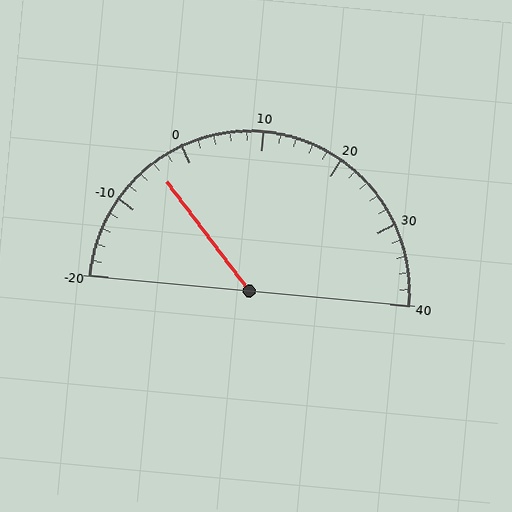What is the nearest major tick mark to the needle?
The nearest major tick mark is 0.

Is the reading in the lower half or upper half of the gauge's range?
The reading is in the lower half of the range (-20 to 40).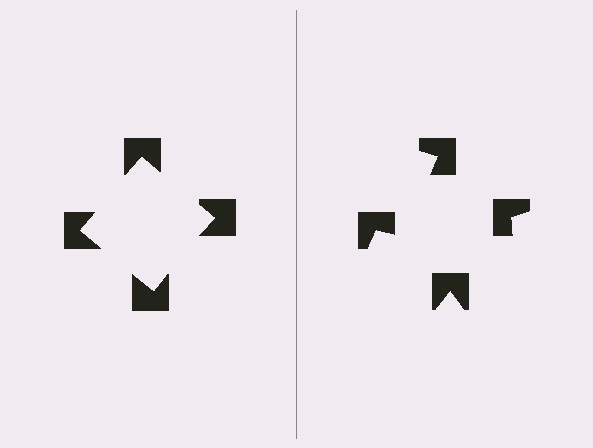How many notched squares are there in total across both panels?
8 — 4 on each side.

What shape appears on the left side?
An illusory square.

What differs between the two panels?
The notched squares are positioned identically on both sides; only the wedge orientations differ. On the left they align to a square; on the right they are misaligned.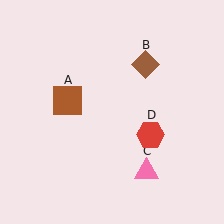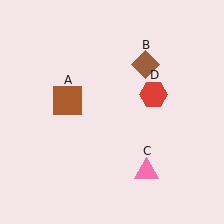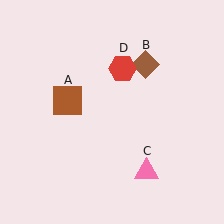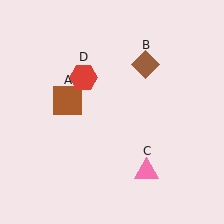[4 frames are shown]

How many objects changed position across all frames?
1 object changed position: red hexagon (object D).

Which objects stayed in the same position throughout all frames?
Brown square (object A) and brown diamond (object B) and pink triangle (object C) remained stationary.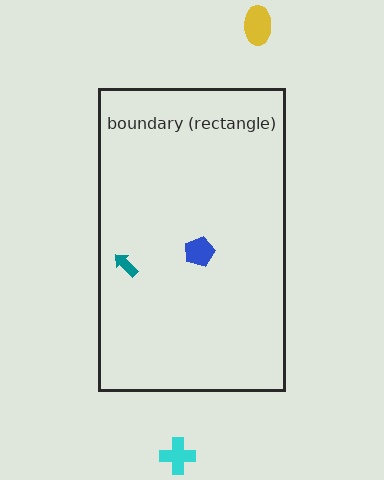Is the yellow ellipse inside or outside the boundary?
Outside.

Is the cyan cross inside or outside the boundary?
Outside.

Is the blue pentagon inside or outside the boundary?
Inside.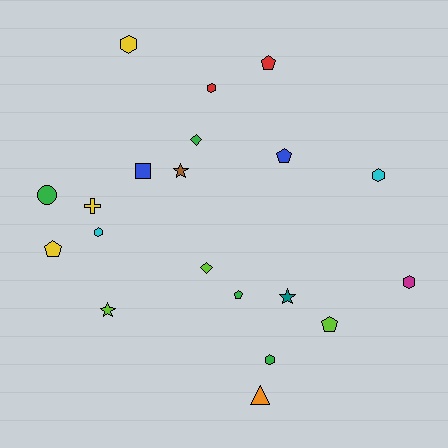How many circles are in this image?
There is 1 circle.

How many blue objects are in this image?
There are 2 blue objects.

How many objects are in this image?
There are 20 objects.